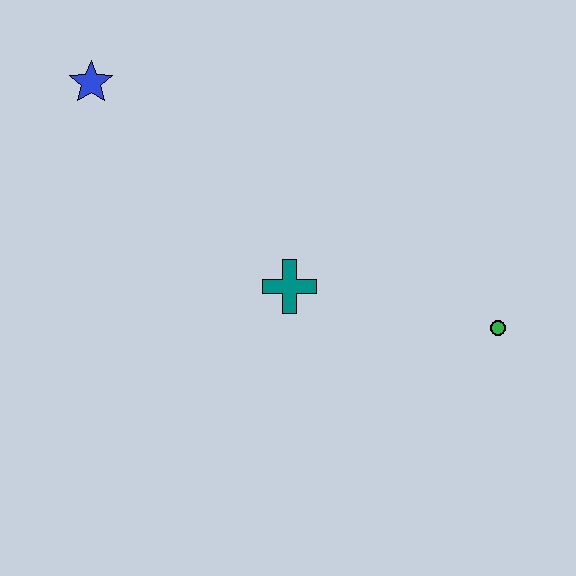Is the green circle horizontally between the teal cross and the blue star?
No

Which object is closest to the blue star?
The teal cross is closest to the blue star.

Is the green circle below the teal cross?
Yes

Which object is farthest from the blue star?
The green circle is farthest from the blue star.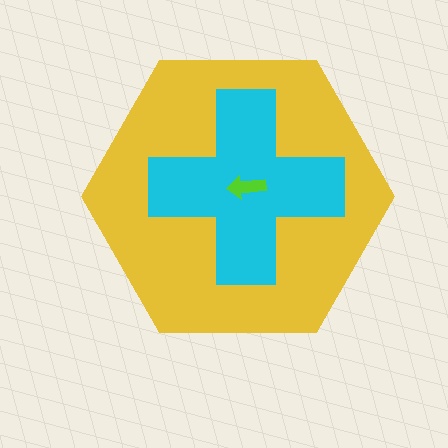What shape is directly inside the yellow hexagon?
The cyan cross.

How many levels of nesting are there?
3.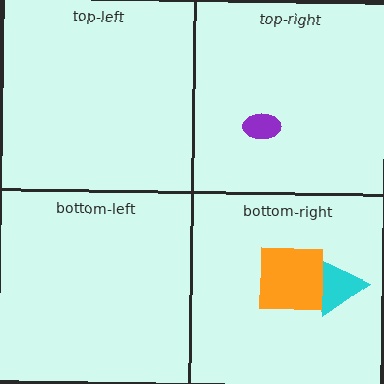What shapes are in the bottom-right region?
The cyan triangle, the orange square.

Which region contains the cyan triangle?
The bottom-right region.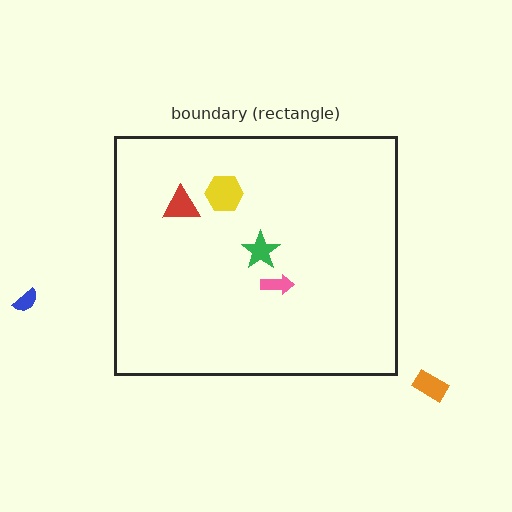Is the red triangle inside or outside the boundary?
Inside.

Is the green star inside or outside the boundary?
Inside.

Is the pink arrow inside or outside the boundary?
Inside.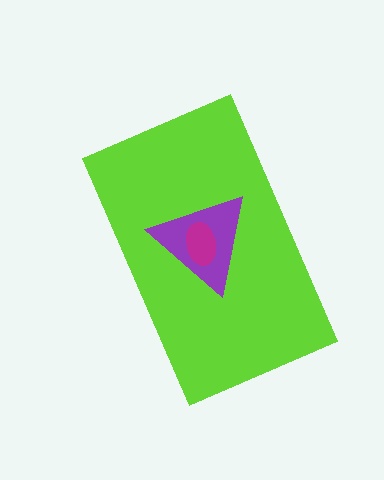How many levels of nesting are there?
3.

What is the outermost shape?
The lime rectangle.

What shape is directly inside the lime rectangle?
The purple triangle.